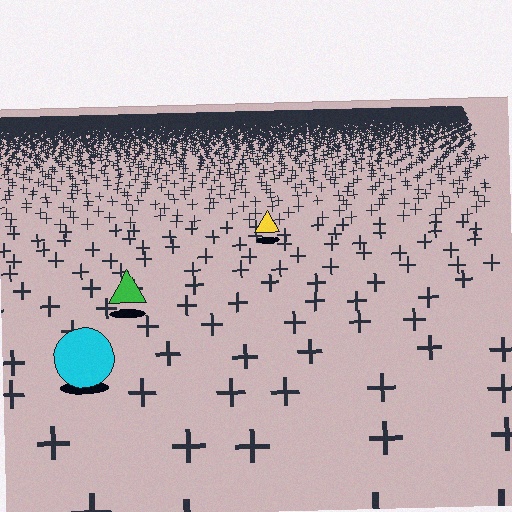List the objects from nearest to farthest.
From nearest to farthest: the cyan circle, the green triangle, the yellow triangle.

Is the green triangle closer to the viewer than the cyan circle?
No. The cyan circle is closer — you can tell from the texture gradient: the ground texture is coarser near it.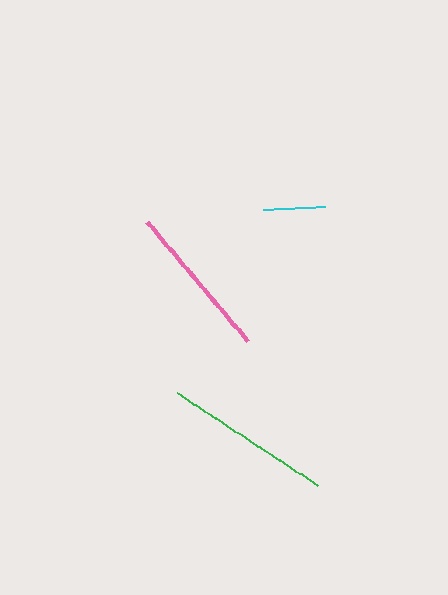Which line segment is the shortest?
The cyan line is the shortest at approximately 62 pixels.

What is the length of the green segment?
The green segment is approximately 168 pixels long.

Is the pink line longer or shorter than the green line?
The green line is longer than the pink line.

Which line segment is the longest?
The green line is the longest at approximately 168 pixels.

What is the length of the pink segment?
The pink segment is approximately 157 pixels long.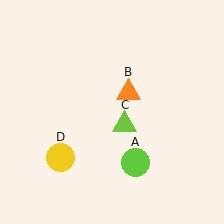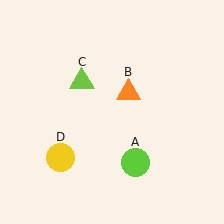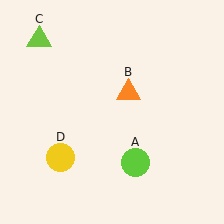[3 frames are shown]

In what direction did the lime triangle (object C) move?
The lime triangle (object C) moved up and to the left.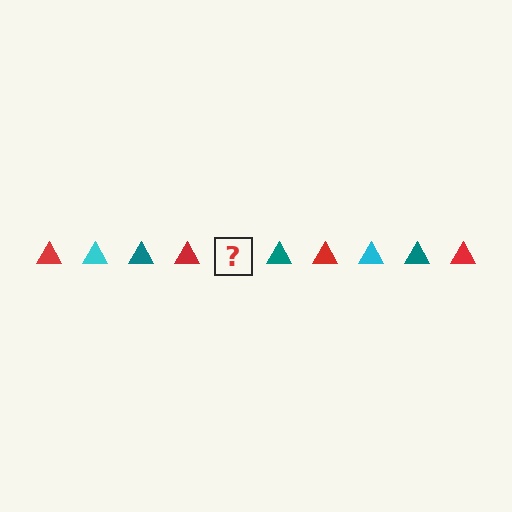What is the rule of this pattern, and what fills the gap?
The rule is that the pattern cycles through red, cyan, teal triangles. The gap should be filled with a cyan triangle.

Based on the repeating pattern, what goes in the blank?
The blank should be a cyan triangle.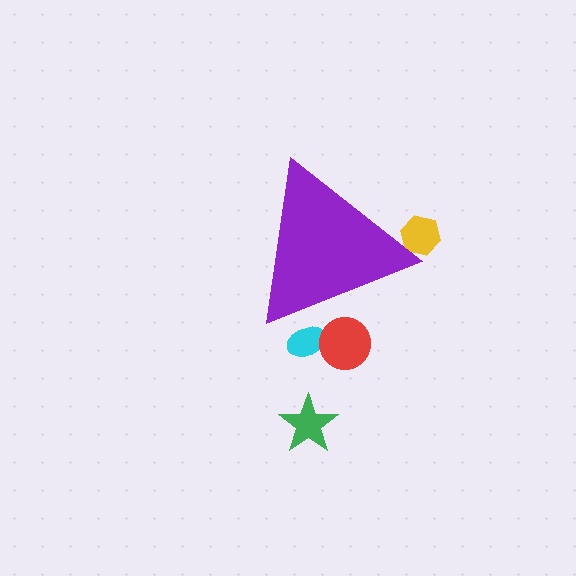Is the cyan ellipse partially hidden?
Yes, the cyan ellipse is partially hidden behind the purple triangle.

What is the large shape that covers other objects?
A purple triangle.